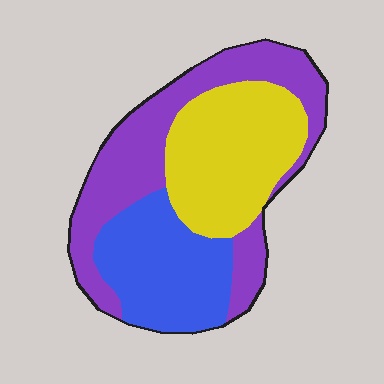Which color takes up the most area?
Purple, at roughly 40%.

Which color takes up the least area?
Blue, at roughly 30%.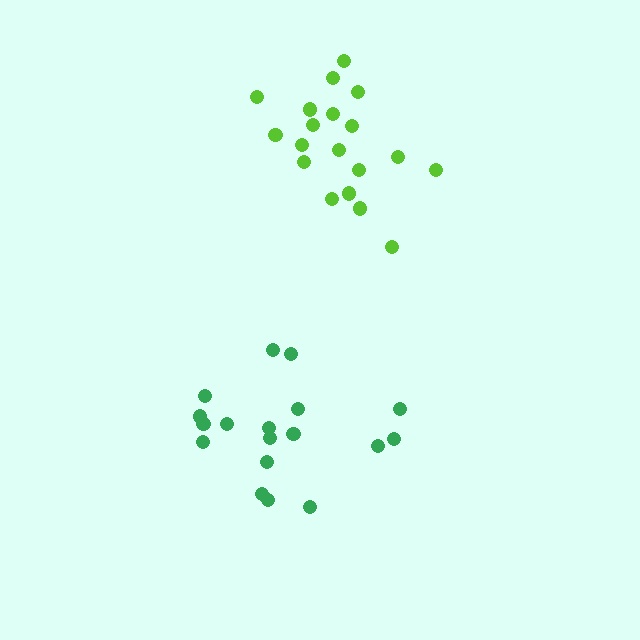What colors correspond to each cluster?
The clusters are colored: lime, green.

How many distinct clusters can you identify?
There are 2 distinct clusters.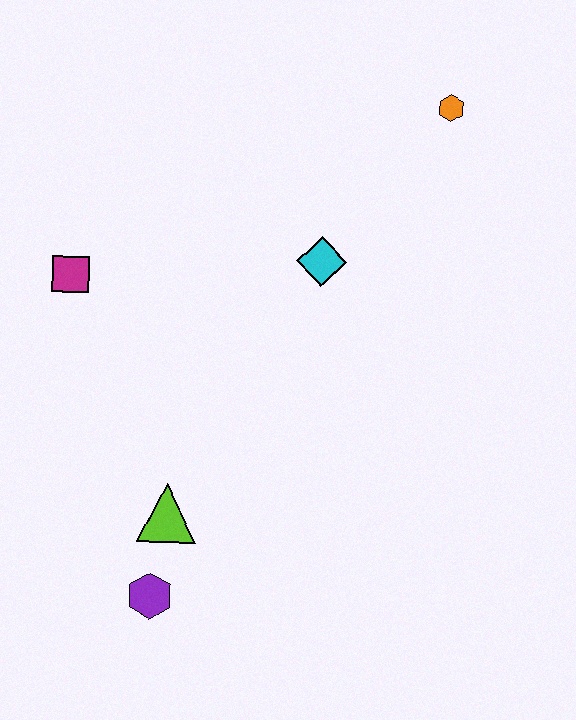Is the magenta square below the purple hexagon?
No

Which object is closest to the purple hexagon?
The lime triangle is closest to the purple hexagon.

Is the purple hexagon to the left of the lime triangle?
Yes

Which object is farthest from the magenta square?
The orange hexagon is farthest from the magenta square.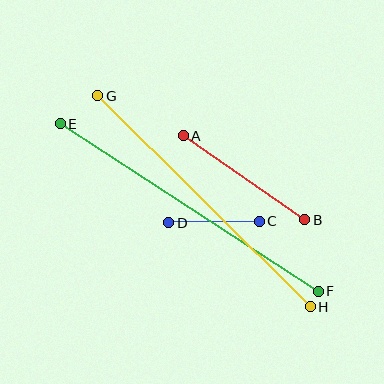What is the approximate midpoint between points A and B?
The midpoint is at approximately (244, 178) pixels.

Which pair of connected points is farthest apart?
Points E and F are farthest apart.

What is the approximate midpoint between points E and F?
The midpoint is at approximately (189, 207) pixels.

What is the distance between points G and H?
The distance is approximately 299 pixels.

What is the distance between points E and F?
The distance is approximately 307 pixels.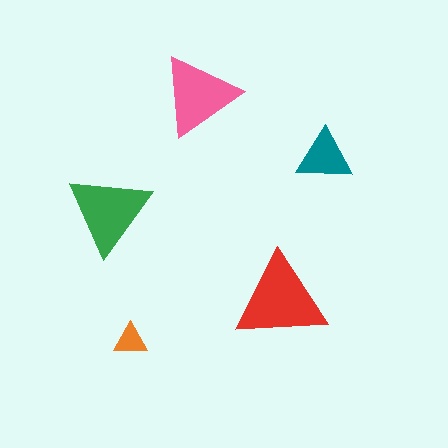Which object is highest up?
The pink triangle is topmost.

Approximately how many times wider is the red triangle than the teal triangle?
About 1.5 times wider.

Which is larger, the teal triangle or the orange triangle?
The teal one.